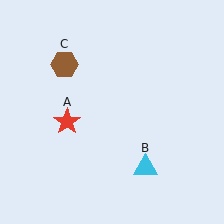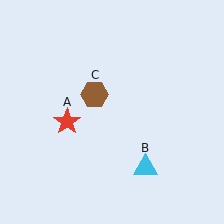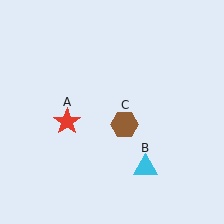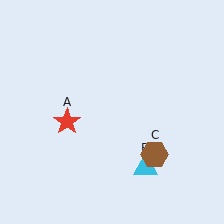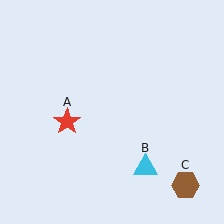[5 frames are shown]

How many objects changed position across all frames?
1 object changed position: brown hexagon (object C).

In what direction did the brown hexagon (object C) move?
The brown hexagon (object C) moved down and to the right.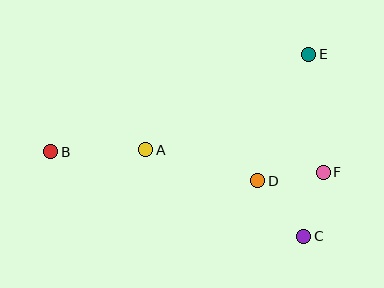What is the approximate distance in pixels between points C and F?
The distance between C and F is approximately 67 pixels.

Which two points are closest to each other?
Points D and F are closest to each other.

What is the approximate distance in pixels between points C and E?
The distance between C and E is approximately 182 pixels.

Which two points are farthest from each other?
Points B and E are farthest from each other.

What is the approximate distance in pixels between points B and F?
The distance between B and F is approximately 273 pixels.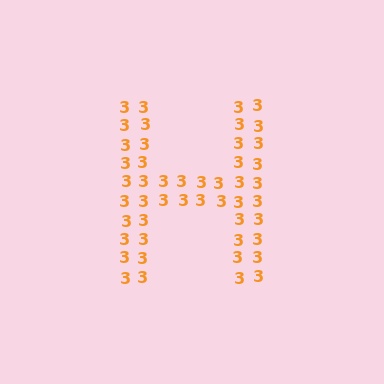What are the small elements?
The small elements are digit 3's.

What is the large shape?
The large shape is the letter H.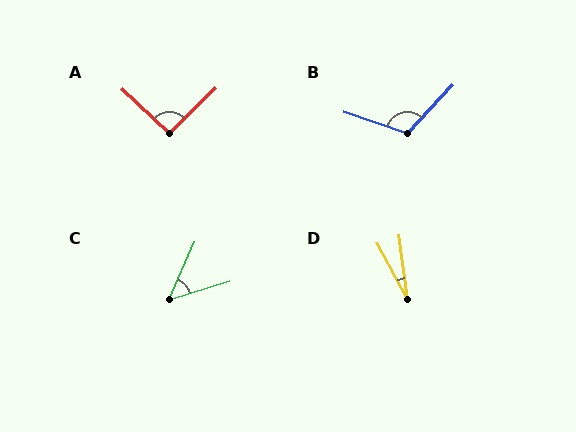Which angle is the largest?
B, at approximately 114 degrees.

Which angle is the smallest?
D, at approximately 21 degrees.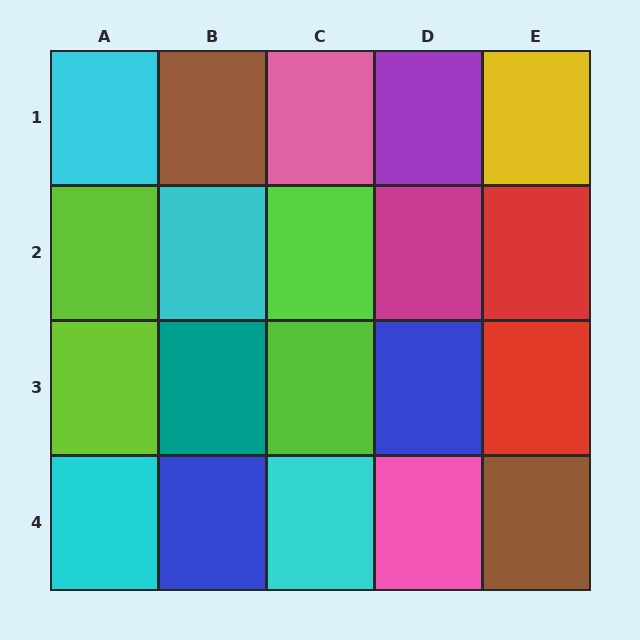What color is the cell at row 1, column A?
Cyan.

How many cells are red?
2 cells are red.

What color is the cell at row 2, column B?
Cyan.